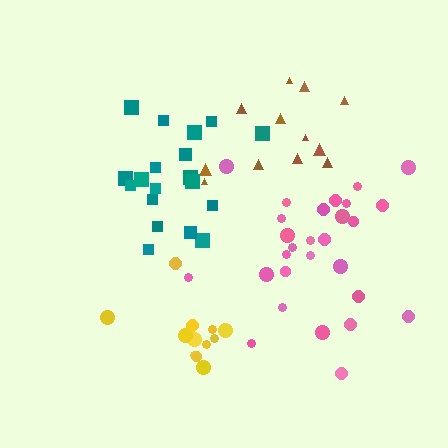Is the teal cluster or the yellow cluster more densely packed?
Yellow.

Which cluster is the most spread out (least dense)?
Brown.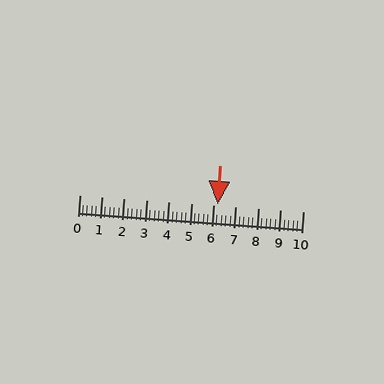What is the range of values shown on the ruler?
The ruler shows values from 0 to 10.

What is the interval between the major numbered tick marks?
The major tick marks are spaced 1 units apart.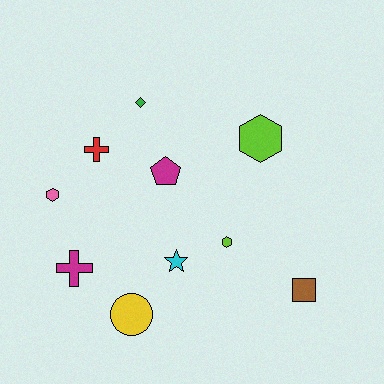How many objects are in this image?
There are 10 objects.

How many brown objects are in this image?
There is 1 brown object.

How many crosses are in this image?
There are 2 crosses.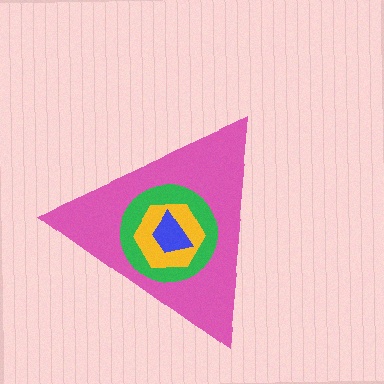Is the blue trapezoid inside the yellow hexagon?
Yes.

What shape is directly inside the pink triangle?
The green circle.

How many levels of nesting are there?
4.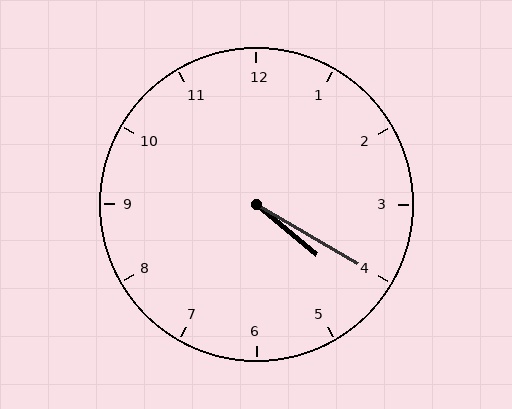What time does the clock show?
4:20.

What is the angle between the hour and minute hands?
Approximately 10 degrees.